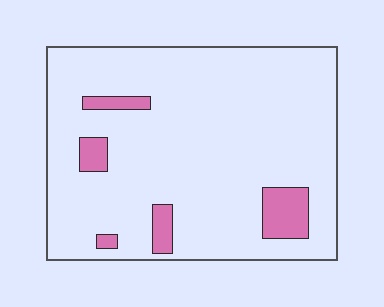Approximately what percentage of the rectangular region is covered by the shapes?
Approximately 10%.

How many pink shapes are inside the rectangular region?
5.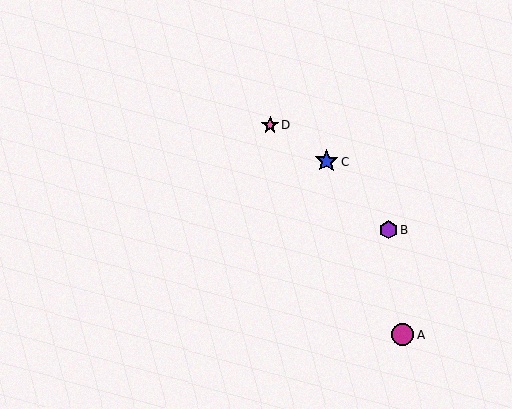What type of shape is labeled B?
Shape B is a purple hexagon.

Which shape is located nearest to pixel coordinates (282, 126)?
The pink star (labeled D) at (270, 125) is nearest to that location.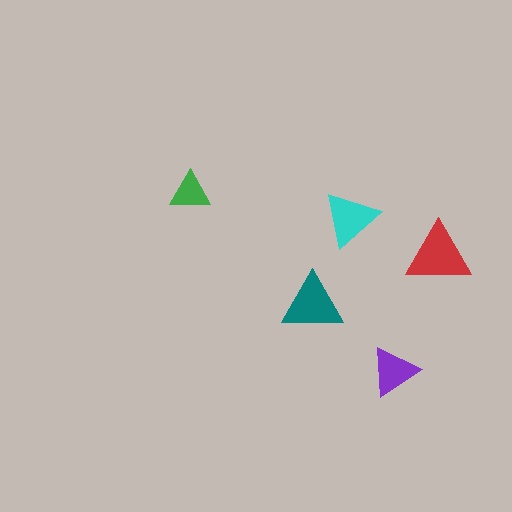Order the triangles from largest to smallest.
the red one, the teal one, the cyan one, the purple one, the green one.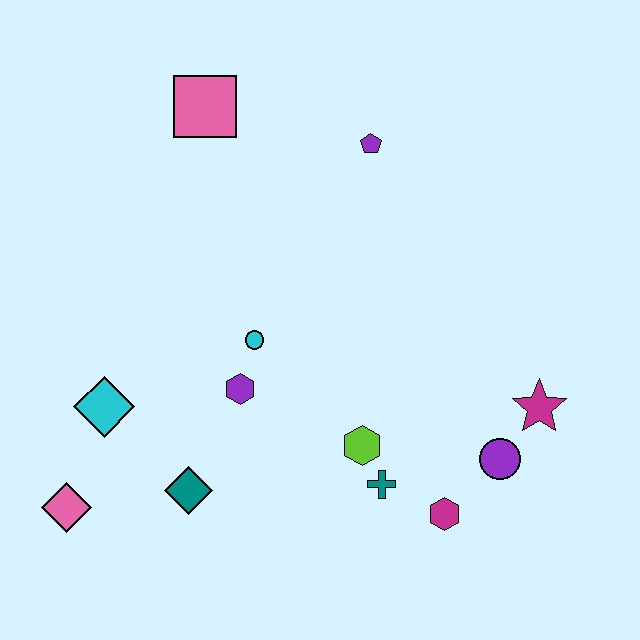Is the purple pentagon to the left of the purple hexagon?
No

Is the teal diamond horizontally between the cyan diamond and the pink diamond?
No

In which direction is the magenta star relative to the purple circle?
The magenta star is above the purple circle.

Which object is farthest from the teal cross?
The pink square is farthest from the teal cross.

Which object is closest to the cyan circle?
The purple hexagon is closest to the cyan circle.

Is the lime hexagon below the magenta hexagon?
No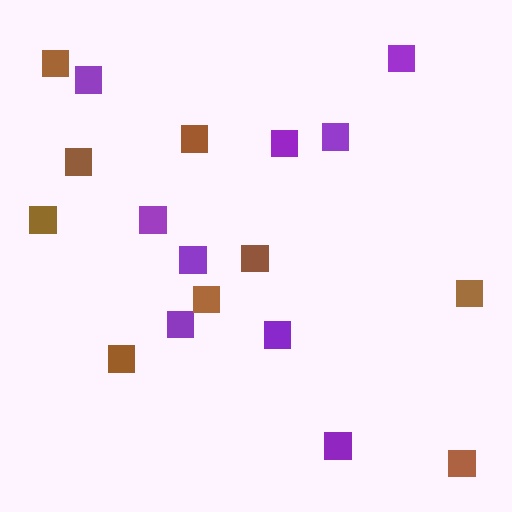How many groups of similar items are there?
There are 2 groups: one group of purple squares (9) and one group of brown squares (9).